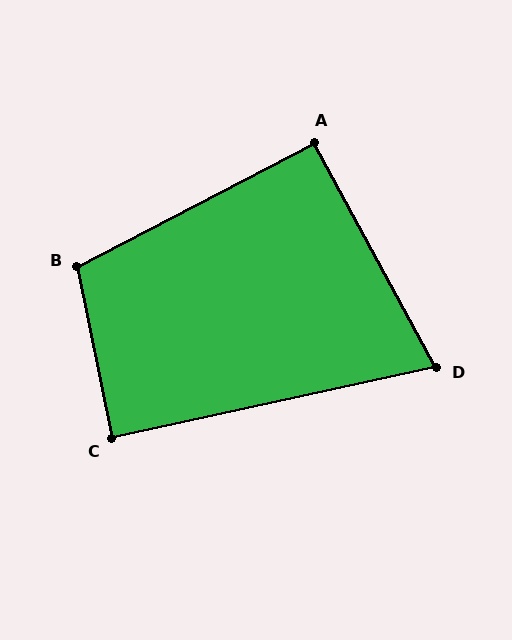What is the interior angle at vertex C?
Approximately 89 degrees (approximately right).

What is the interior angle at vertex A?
Approximately 91 degrees (approximately right).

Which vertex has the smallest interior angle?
D, at approximately 74 degrees.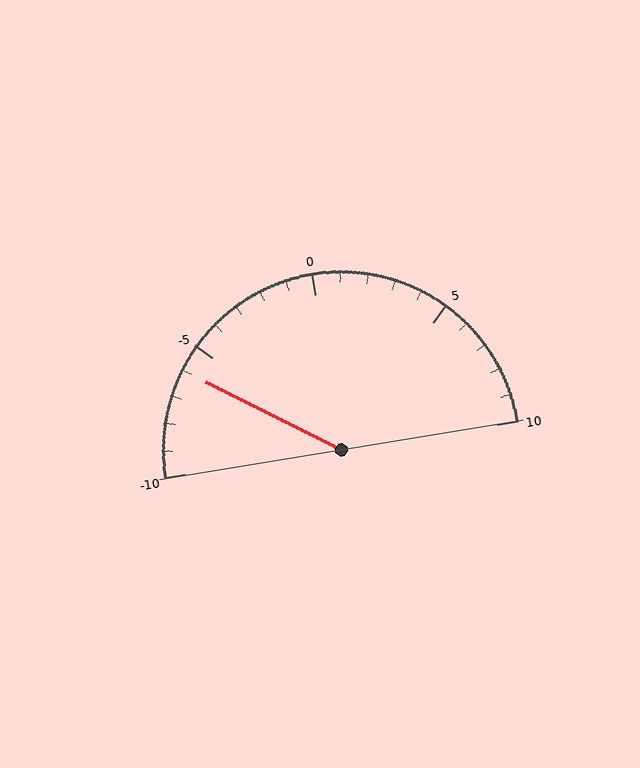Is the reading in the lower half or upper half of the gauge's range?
The reading is in the lower half of the range (-10 to 10).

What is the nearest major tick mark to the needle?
The nearest major tick mark is -5.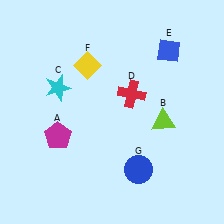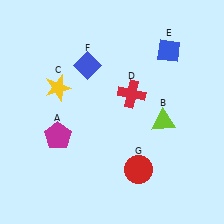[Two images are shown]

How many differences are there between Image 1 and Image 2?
There are 3 differences between the two images.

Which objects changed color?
C changed from cyan to yellow. F changed from yellow to blue. G changed from blue to red.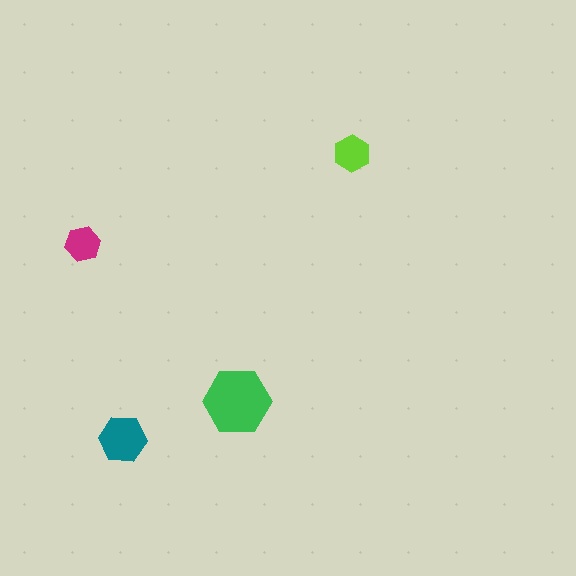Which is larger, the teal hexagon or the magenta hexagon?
The teal one.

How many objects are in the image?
There are 4 objects in the image.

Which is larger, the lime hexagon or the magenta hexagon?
The lime one.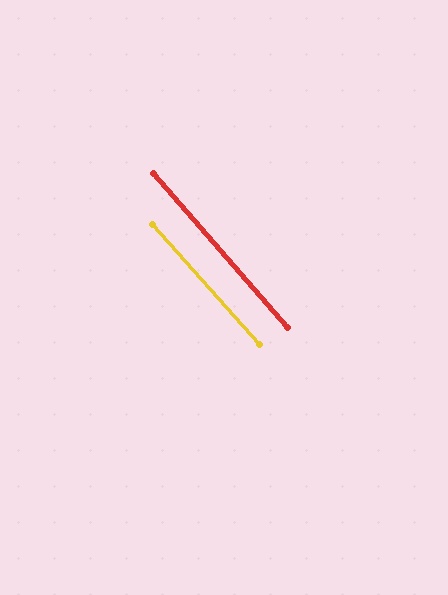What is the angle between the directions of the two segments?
Approximately 1 degree.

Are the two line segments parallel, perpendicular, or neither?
Parallel — their directions differ by only 0.8°.